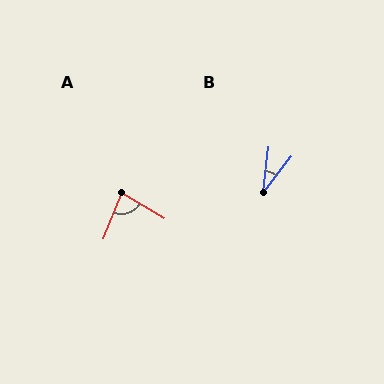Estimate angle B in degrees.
Approximately 31 degrees.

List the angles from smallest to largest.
B (31°), A (81°).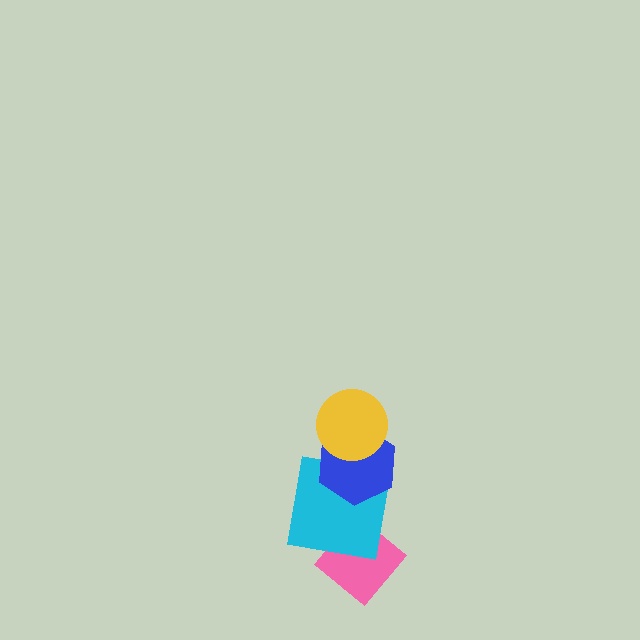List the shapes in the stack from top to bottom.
From top to bottom: the yellow circle, the blue hexagon, the cyan square, the pink diamond.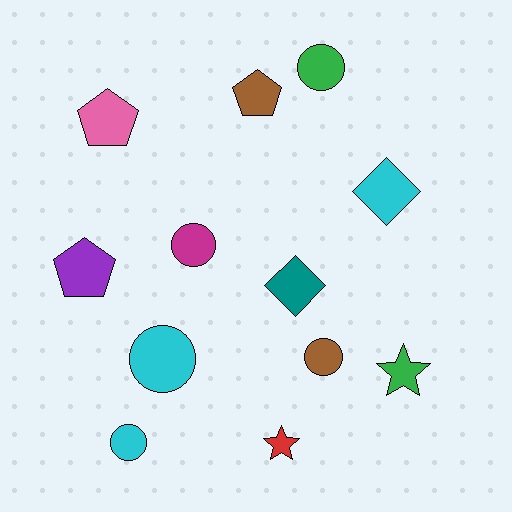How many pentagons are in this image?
There are 3 pentagons.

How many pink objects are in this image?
There is 1 pink object.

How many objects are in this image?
There are 12 objects.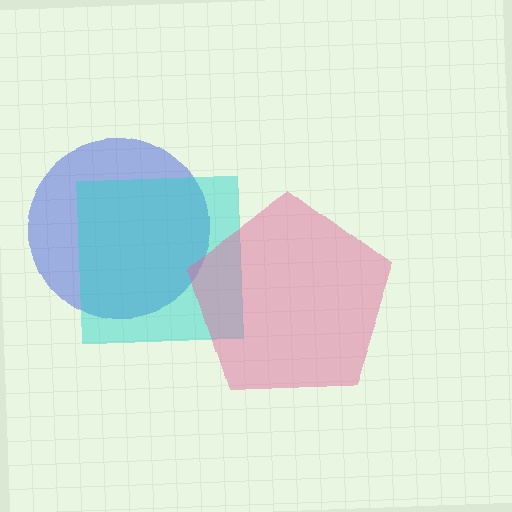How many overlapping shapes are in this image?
There are 3 overlapping shapes in the image.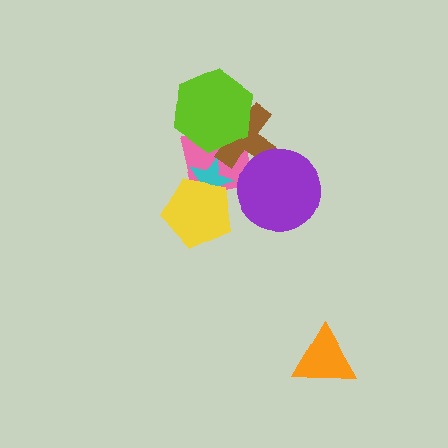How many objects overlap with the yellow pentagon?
2 objects overlap with the yellow pentagon.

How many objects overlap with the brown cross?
3 objects overlap with the brown cross.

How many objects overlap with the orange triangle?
0 objects overlap with the orange triangle.